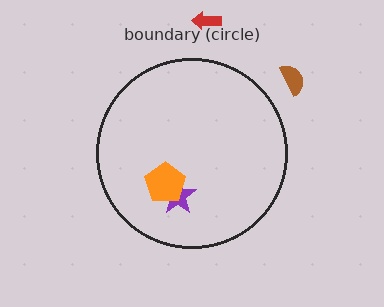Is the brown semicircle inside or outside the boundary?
Outside.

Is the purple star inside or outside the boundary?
Inside.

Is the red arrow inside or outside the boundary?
Outside.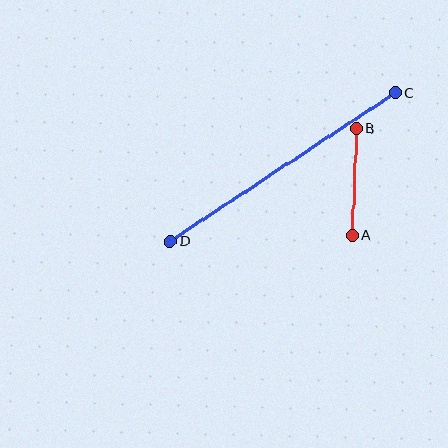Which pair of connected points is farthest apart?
Points C and D are farthest apart.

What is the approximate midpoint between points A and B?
The midpoint is at approximately (354, 182) pixels.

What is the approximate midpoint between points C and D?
The midpoint is at approximately (283, 167) pixels.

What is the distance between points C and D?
The distance is approximately 270 pixels.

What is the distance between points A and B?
The distance is approximately 107 pixels.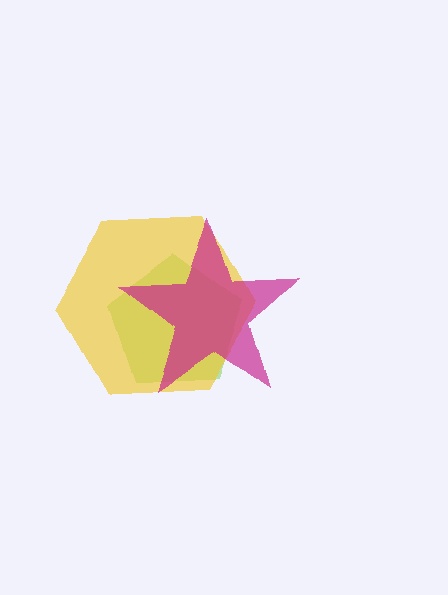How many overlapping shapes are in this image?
There are 3 overlapping shapes in the image.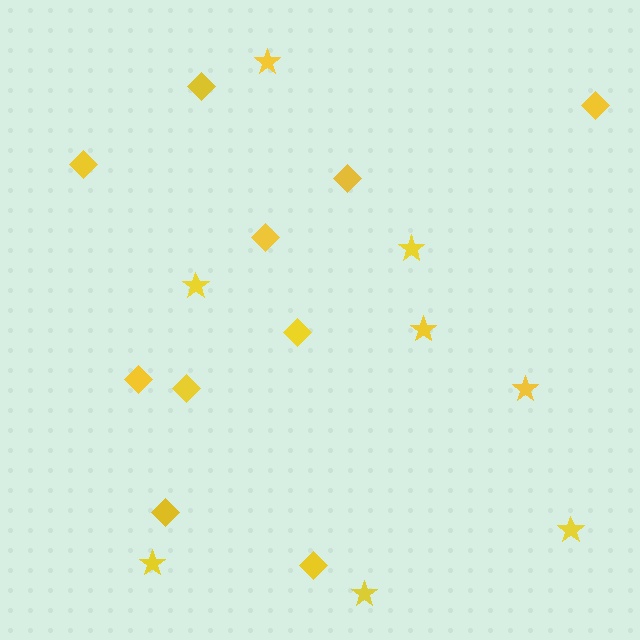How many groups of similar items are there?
There are 2 groups: one group of stars (8) and one group of diamonds (10).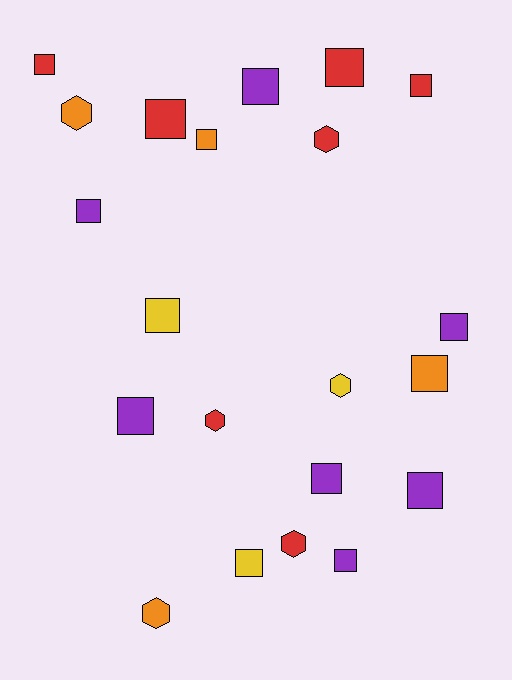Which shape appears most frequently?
Square, with 15 objects.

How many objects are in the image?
There are 21 objects.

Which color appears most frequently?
Purple, with 7 objects.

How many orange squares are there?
There are 2 orange squares.